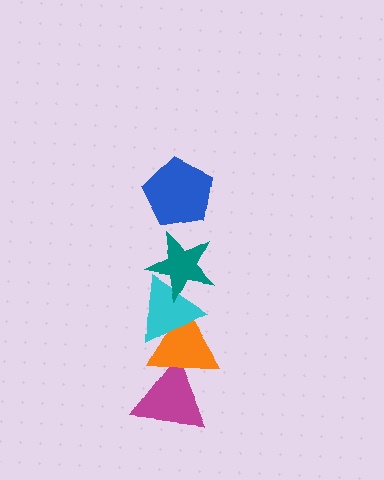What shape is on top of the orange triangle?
The cyan triangle is on top of the orange triangle.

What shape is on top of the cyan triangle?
The teal star is on top of the cyan triangle.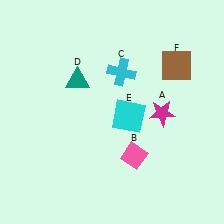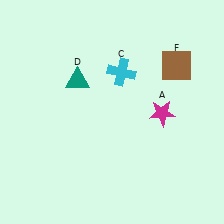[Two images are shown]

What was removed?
The pink diamond (B), the cyan square (E) were removed in Image 2.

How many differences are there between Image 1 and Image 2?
There are 2 differences between the two images.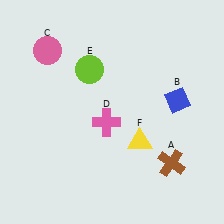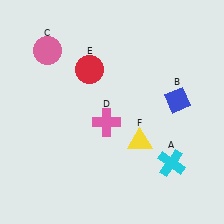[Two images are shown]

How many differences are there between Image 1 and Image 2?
There are 2 differences between the two images.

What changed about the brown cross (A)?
In Image 1, A is brown. In Image 2, it changed to cyan.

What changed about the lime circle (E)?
In Image 1, E is lime. In Image 2, it changed to red.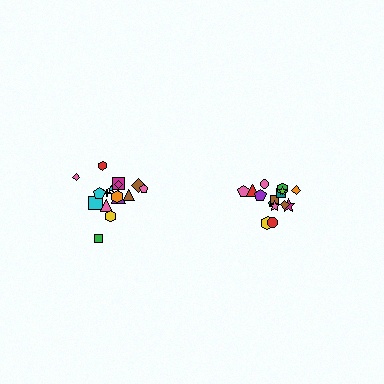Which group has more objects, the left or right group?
The left group.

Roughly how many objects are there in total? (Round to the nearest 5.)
Roughly 35 objects in total.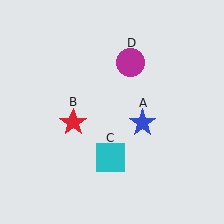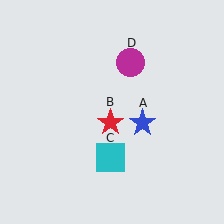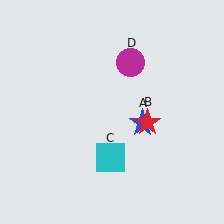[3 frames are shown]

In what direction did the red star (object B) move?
The red star (object B) moved right.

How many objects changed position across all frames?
1 object changed position: red star (object B).